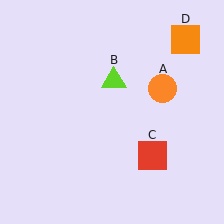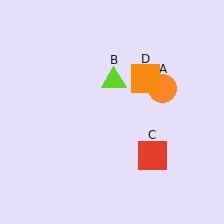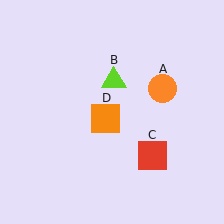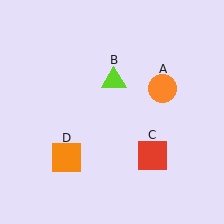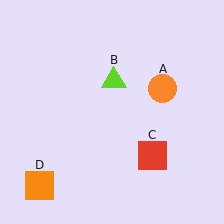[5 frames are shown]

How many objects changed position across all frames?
1 object changed position: orange square (object D).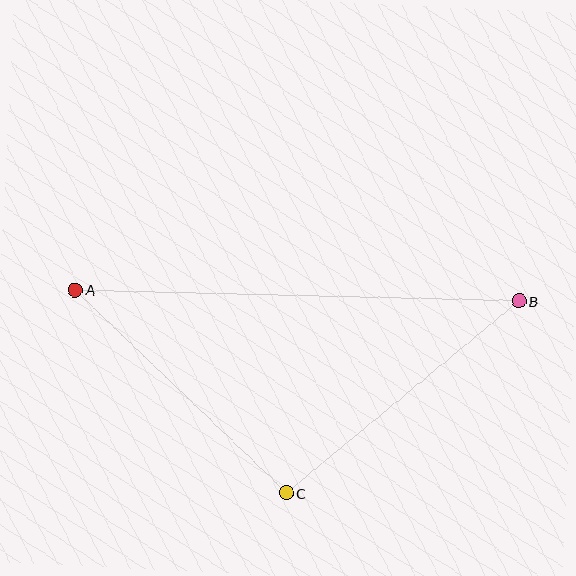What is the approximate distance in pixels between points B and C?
The distance between B and C is approximately 302 pixels.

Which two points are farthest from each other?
Points A and B are farthest from each other.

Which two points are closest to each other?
Points A and C are closest to each other.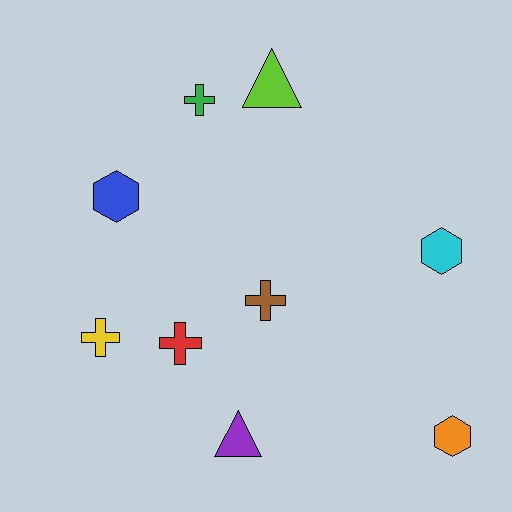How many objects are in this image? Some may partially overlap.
There are 9 objects.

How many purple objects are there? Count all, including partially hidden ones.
There is 1 purple object.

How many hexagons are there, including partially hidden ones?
There are 3 hexagons.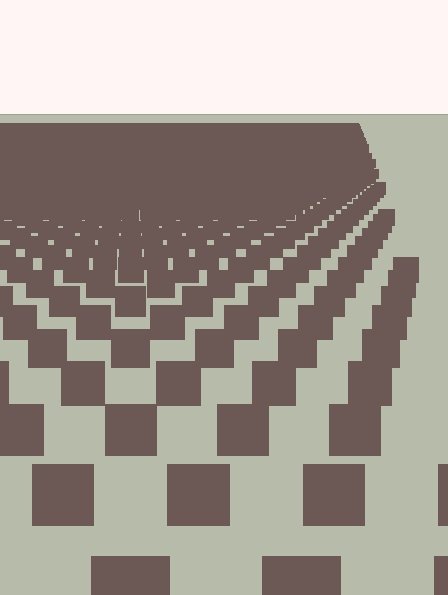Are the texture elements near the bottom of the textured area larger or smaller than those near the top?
Larger. Near the bottom, elements are closer to the viewer and appear at a bigger on-screen size.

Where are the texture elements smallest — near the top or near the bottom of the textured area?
Near the top.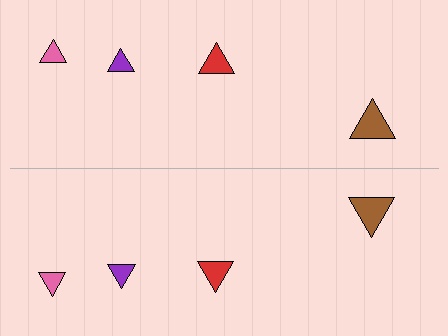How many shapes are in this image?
There are 8 shapes in this image.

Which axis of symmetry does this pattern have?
The pattern has a horizontal axis of symmetry running through the center of the image.